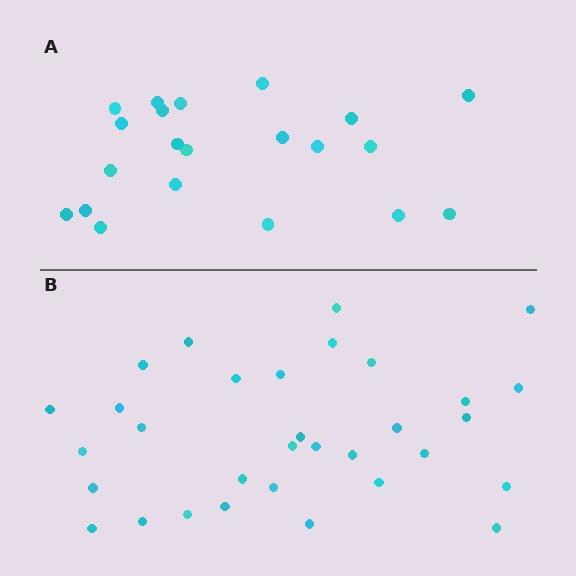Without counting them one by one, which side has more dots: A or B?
Region B (the bottom region) has more dots.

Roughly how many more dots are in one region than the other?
Region B has roughly 12 or so more dots than region A.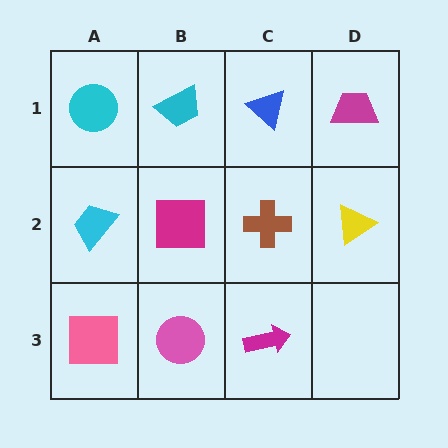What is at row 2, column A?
A cyan trapezoid.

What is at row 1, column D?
A magenta trapezoid.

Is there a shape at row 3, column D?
No, that cell is empty.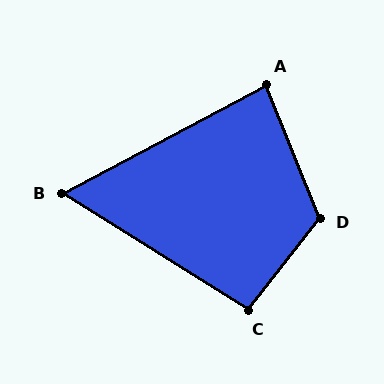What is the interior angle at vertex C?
Approximately 96 degrees (obtuse).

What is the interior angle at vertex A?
Approximately 84 degrees (acute).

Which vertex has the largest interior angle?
D, at approximately 120 degrees.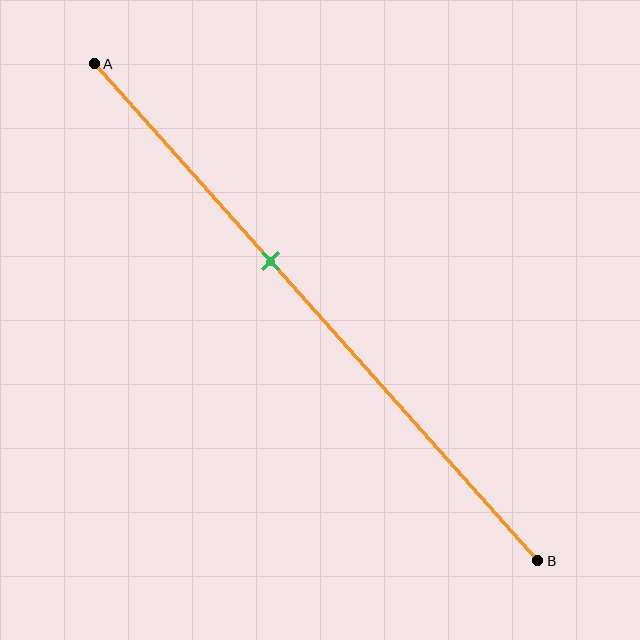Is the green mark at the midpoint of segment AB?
No, the mark is at about 40% from A, not at the 50% midpoint.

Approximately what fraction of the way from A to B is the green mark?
The green mark is approximately 40% of the way from A to B.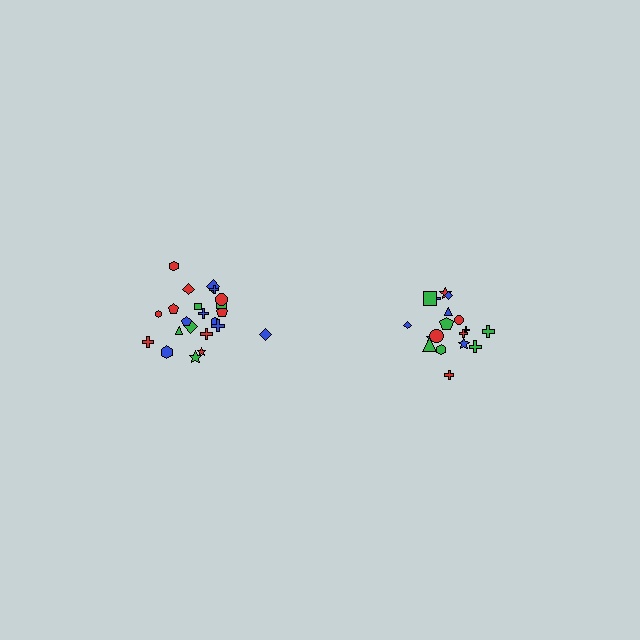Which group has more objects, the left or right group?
The left group.